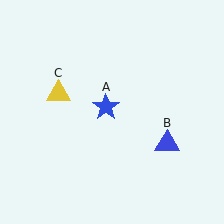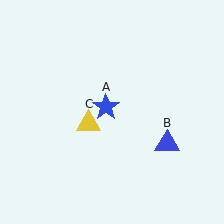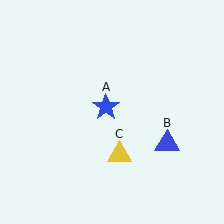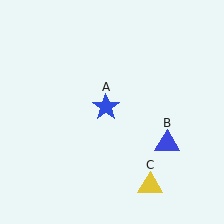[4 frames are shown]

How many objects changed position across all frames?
1 object changed position: yellow triangle (object C).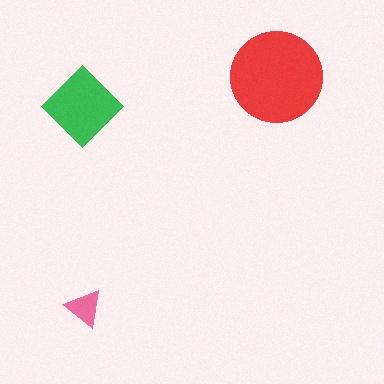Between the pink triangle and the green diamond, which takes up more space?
The green diamond.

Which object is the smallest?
The pink triangle.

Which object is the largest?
The red circle.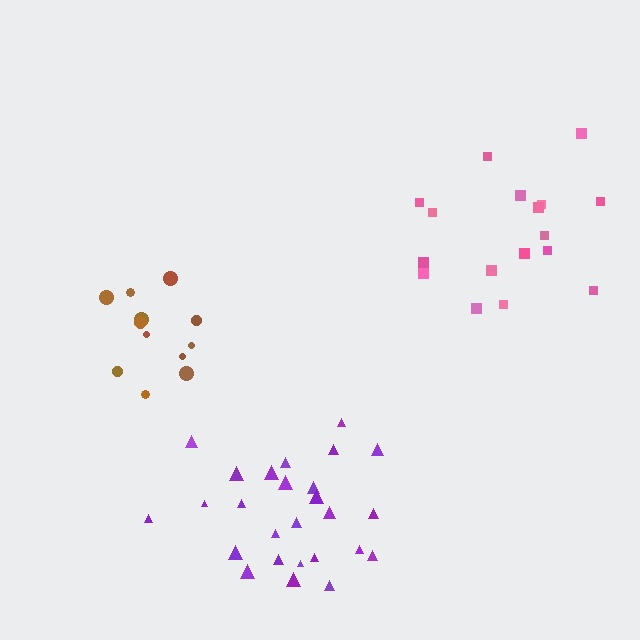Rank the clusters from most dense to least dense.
brown, purple, pink.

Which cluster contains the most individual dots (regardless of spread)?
Purple (26).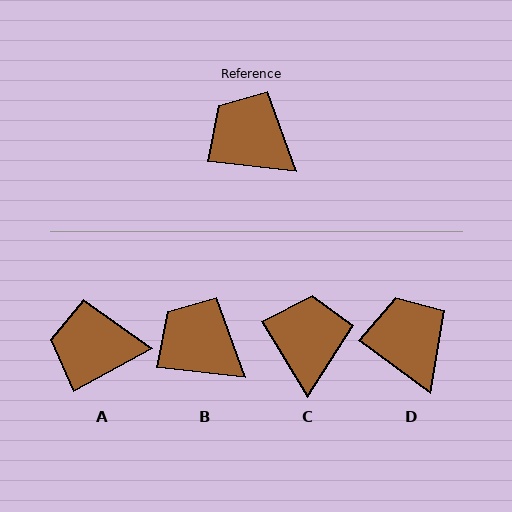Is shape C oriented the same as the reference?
No, it is off by about 52 degrees.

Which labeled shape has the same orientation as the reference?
B.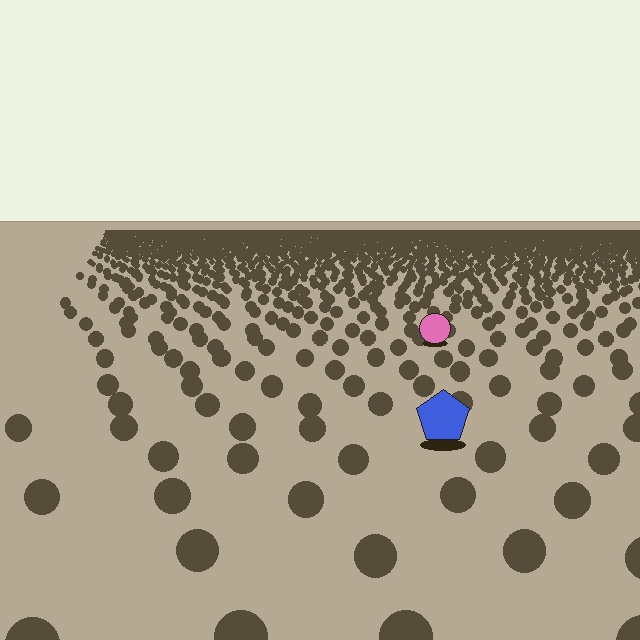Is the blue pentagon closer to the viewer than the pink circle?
Yes. The blue pentagon is closer — you can tell from the texture gradient: the ground texture is coarser near it.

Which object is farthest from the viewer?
The pink circle is farthest from the viewer. It appears smaller and the ground texture around it is denser.